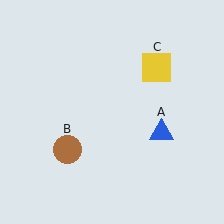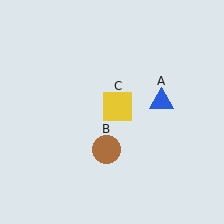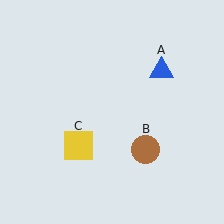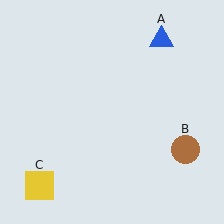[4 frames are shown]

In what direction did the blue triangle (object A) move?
The blue triangle (object A) moved up.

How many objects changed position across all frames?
3 objects changed position: blue triangle (object A), brown circle (object B), yellow square (object C).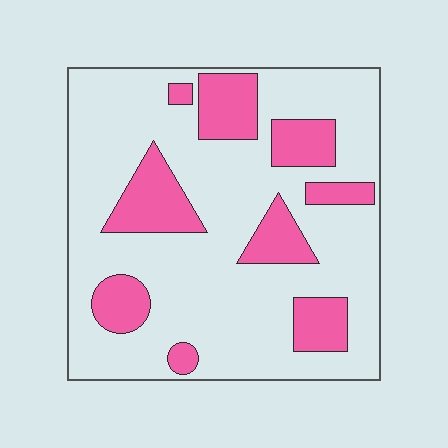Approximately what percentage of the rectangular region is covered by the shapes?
Approximately 25%.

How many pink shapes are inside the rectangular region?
9.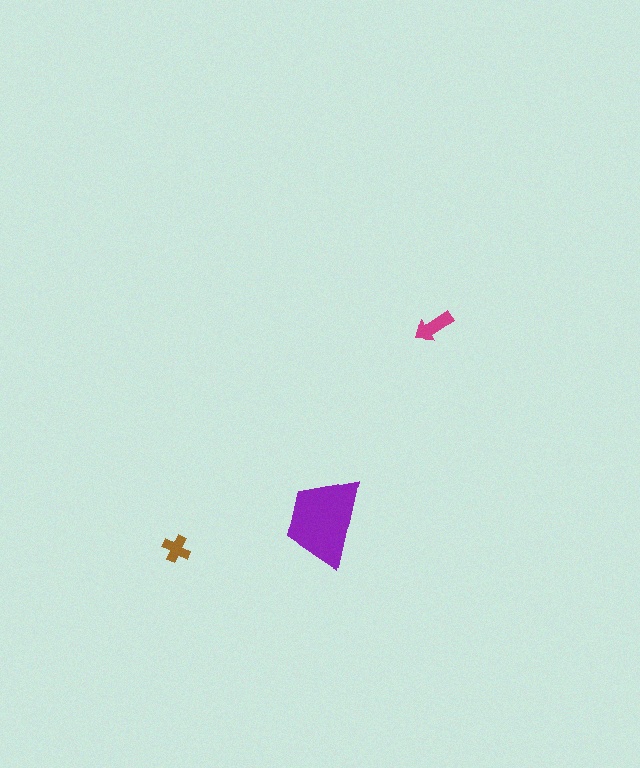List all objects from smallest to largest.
The brown cross, the magenta arrow, the purple trapezoid.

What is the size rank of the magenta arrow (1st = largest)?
2nd.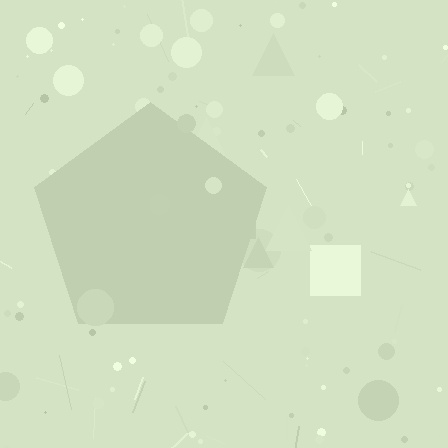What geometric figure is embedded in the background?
A pentagon is embedded in the background.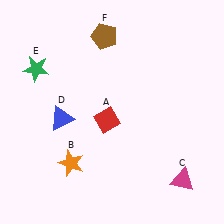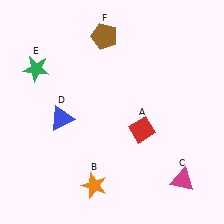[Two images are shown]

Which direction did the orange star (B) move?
The orange star (B) moved right.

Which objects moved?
The objects that moved are: the red diamond (A), the orange star (B).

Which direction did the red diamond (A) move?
The red diamond (A) moved right.